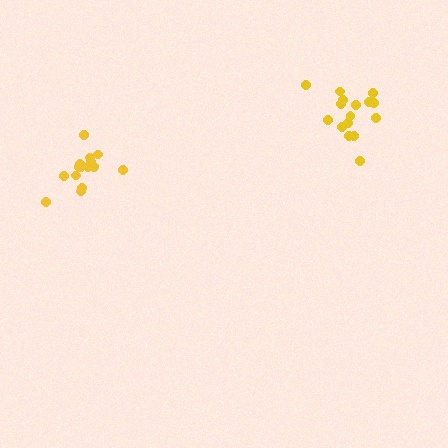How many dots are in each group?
Group 1: 16 dots, Group 2: 16 dots (32 total).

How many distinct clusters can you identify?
There are 2 distinct clusters.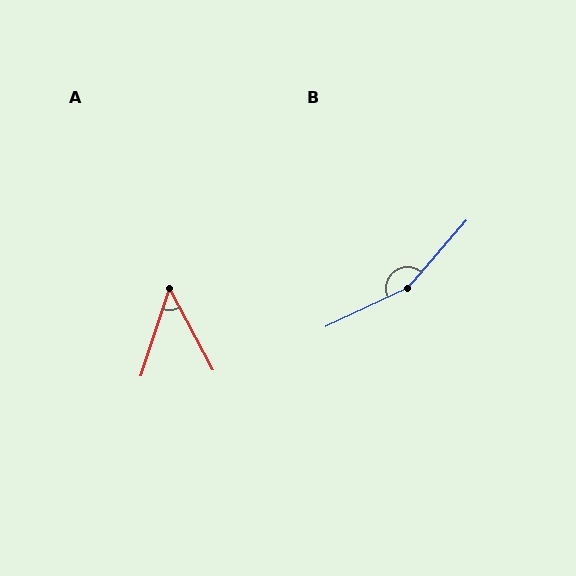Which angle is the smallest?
A, at approximately 46 degrees.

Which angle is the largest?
B, at approximately 156 degrees.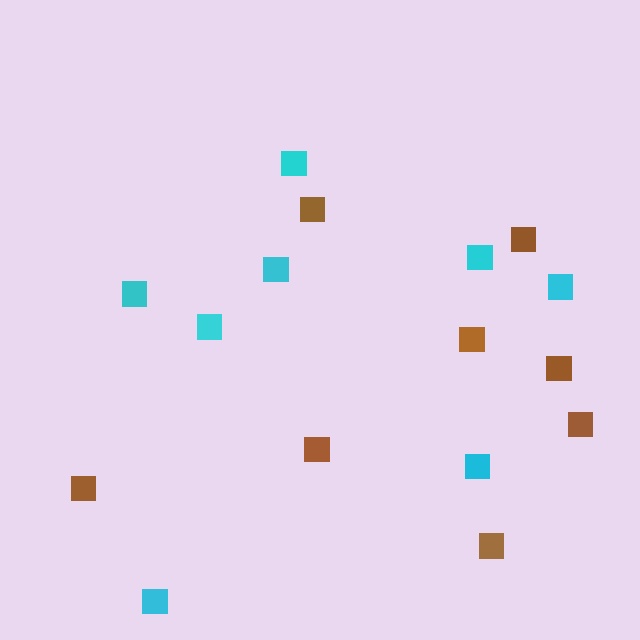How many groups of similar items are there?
There are 2 groups: one group of brown squares (8) and one group of cyan squares (8).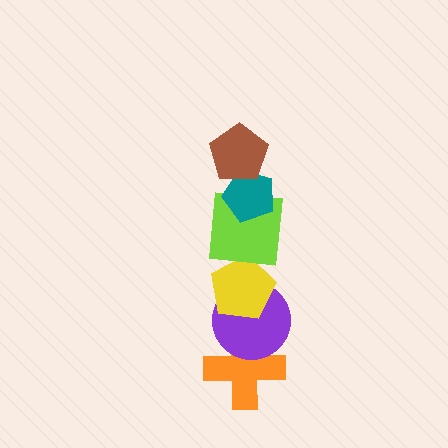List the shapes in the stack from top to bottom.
From top to bottom: the brown pentagon, the teal pentagon, the lime square, the yellow pentagon, the purple circle, the orange cross.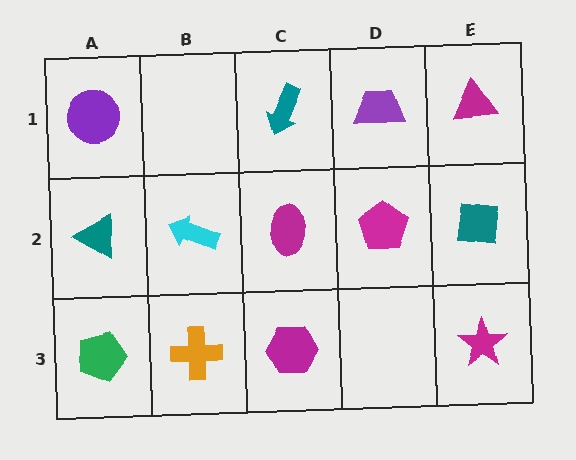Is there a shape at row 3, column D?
No, that cell is empty.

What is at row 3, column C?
A magenta hexagon.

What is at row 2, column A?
A teal triangle.